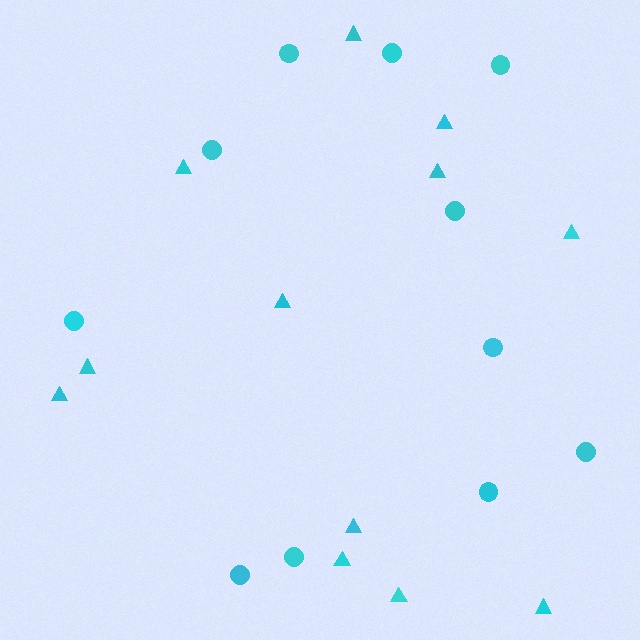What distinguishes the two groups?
There are 2 groups: one group of triangles (12) and one group of circles (11).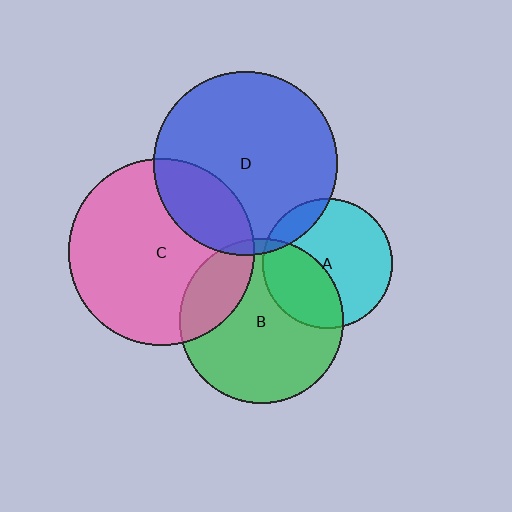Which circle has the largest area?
Circle C (pink).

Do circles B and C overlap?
Yes.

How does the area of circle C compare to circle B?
Approximately 1.3 times.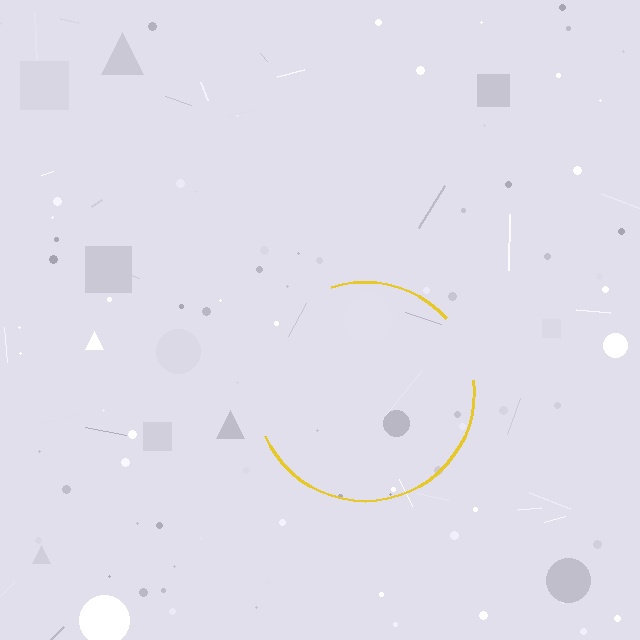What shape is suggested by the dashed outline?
The dashed outline suggests a circle.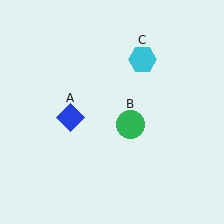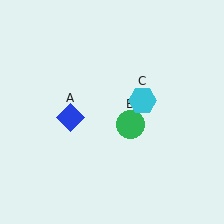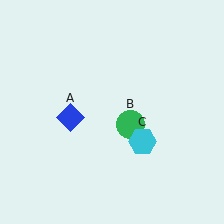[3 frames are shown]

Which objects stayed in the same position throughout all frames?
Blue diamond (object A) and green circle (object B) remained stationary.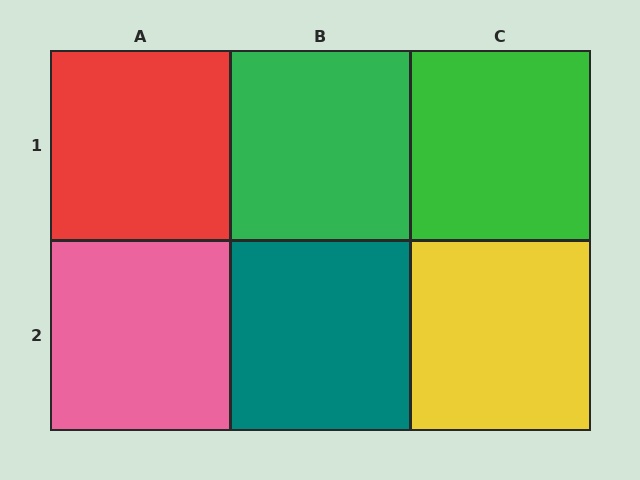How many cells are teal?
1 cell is teal.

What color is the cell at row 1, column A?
Red.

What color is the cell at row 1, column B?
Green.